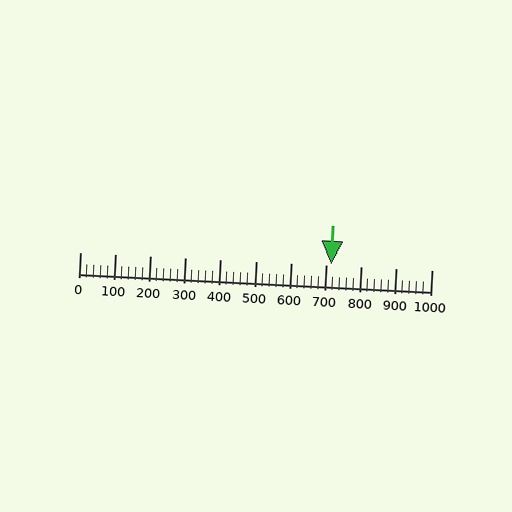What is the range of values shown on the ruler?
The ruler shows values from 0 to 1000.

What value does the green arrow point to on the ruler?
The green arrow points to approximately 713.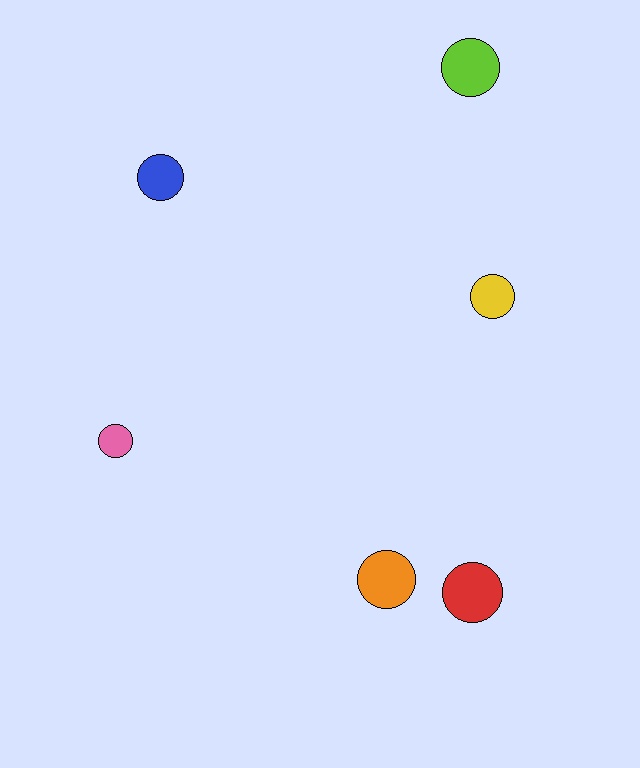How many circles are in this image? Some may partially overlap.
There are 6 circles.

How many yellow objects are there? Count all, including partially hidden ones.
There is 1 yellow object.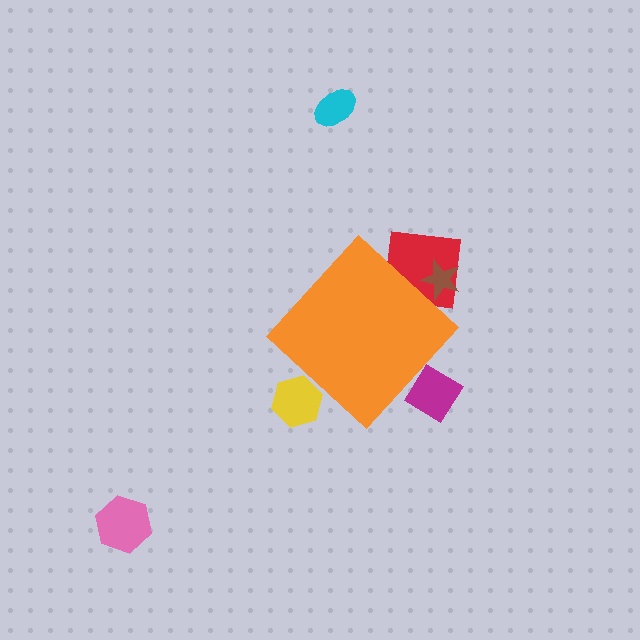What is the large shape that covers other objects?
An orange diamond.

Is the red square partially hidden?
Yes, the red square is partially hidden behind the orange diamond.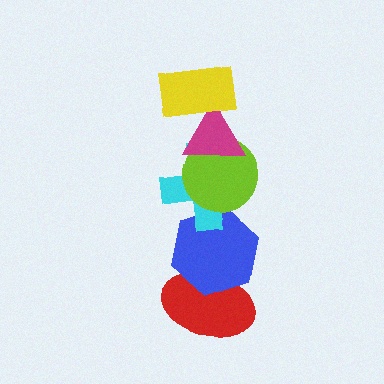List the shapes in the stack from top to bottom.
From top to bottom: the yellow rectangle, the magenta triangle, the lime circle, the cyan cross, the blue hexagon, the red ellipse.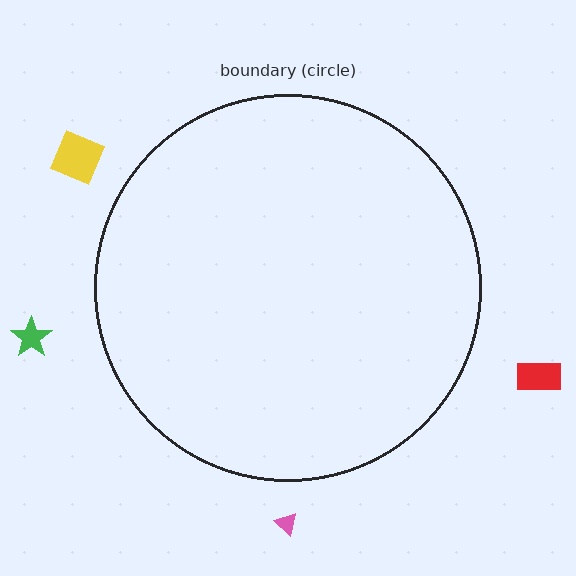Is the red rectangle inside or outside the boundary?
Outside.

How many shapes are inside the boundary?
0 inside, 4 outside.